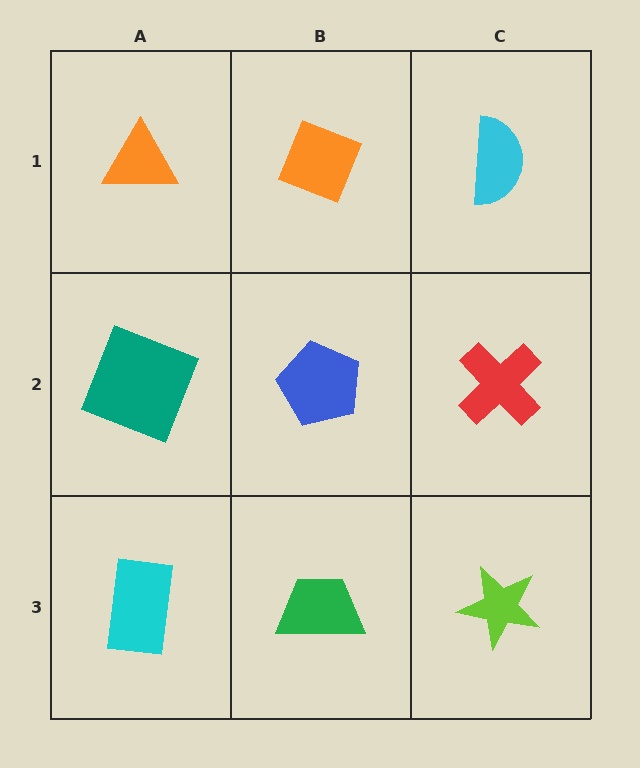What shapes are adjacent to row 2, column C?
A cyan semicircle (row 1, column C), a lime star (row 3, column C), a blue pentagon (row 2, column B).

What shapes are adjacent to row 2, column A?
An orange triangle (row 1, column A), a cyan rectangle (row 3, column A), a blue pentagon (row 2, column B).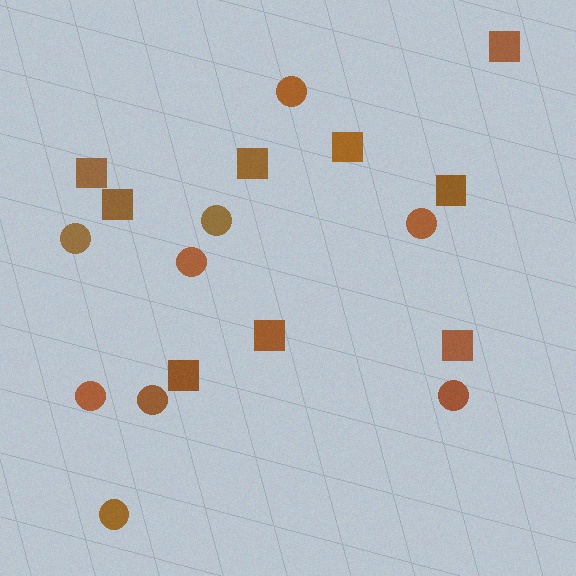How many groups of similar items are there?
There are 2 groups: one group of squares (9) and one group of circles (9).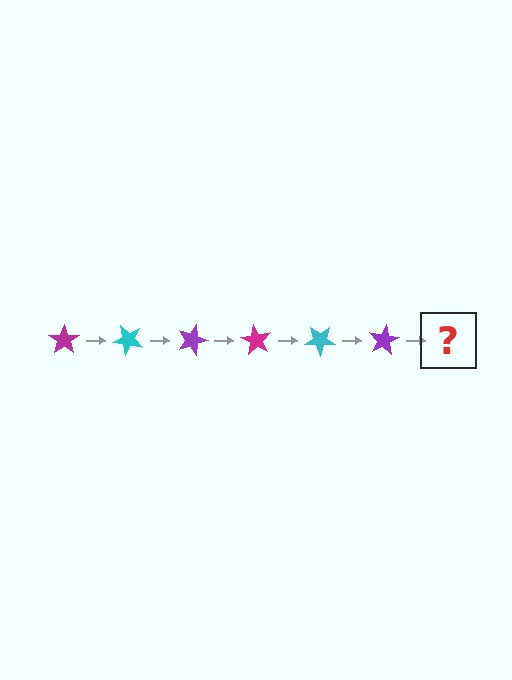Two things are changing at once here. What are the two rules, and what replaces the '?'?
The two rules are that it rotates 45 degrees each step and the color cycles through magenta, cyan, and purple. The '?' should be a magenta star, rotated 270 degrees from the start.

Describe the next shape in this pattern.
It should be a magenta star, rotated 270 degrees from the start.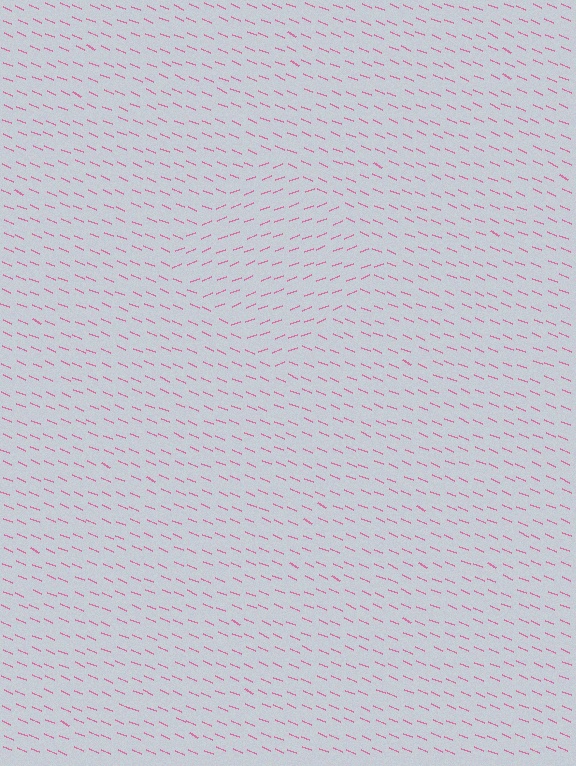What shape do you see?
I see a diamond.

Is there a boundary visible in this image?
Yes, there is a texture boundary formed by a change in line orientation.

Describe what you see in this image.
The image is filled with small pink line segments. A diamond region in the image has lines oriented differently from the surrounding lines, creating a visible texture boundary.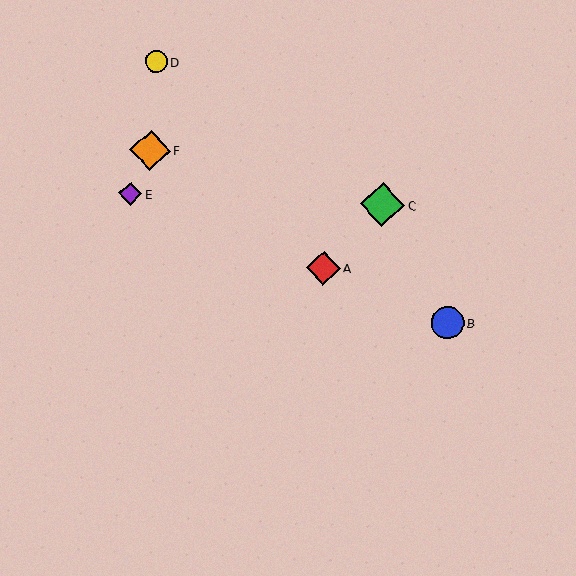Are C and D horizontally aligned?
No, C is at y≈205 and D is at y≈62.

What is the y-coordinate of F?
Object F is at y≈150.